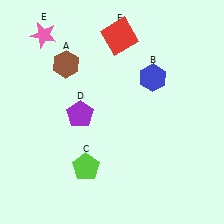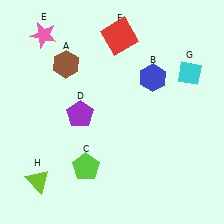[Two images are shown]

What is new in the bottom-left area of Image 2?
A lime triangle (H) was added in the bottom-left area of Image 2.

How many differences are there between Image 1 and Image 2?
There are 2 differences between the two images.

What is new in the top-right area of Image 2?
A cyan diamond (G) was added in the top-right area of Image 2.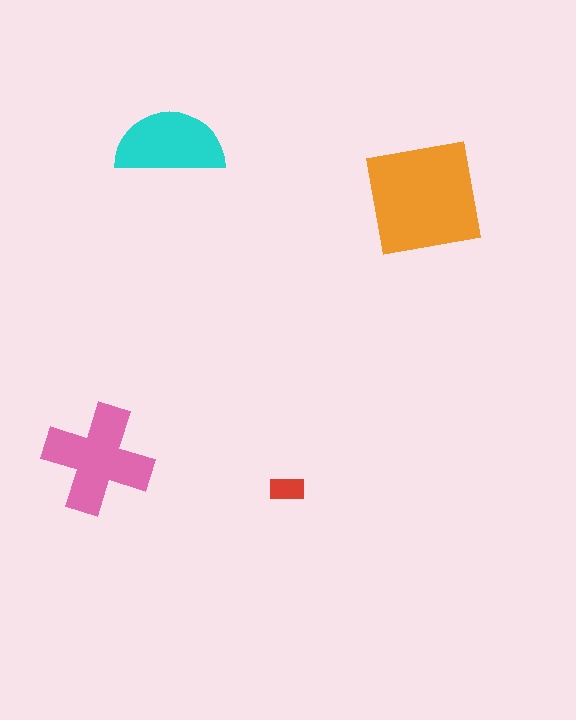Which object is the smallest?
The red rectangle.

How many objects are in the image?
There are 4 objects in the image.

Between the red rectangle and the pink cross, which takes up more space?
The pink cross.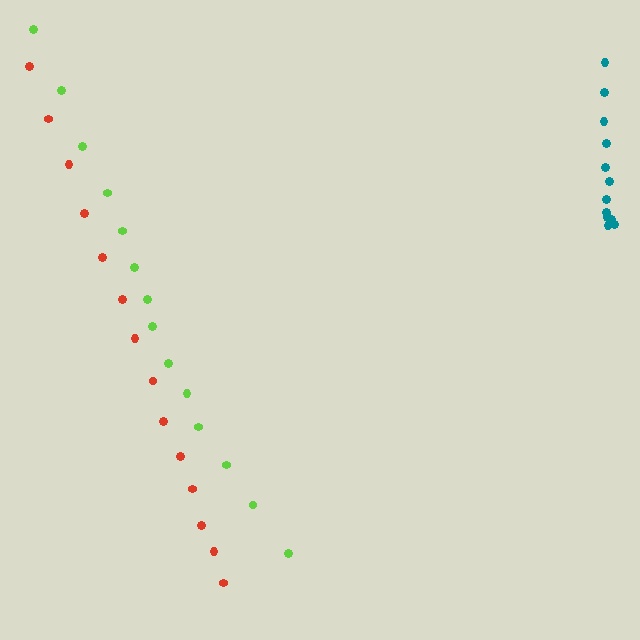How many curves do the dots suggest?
There are 3 distinct paths.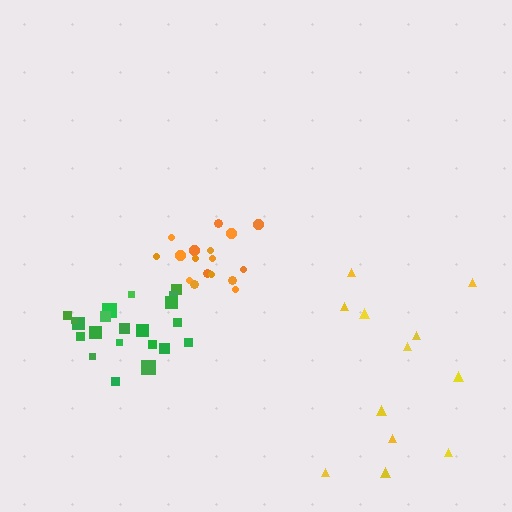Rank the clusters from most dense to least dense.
orange, green, yellow.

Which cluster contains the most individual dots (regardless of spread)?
Green (21).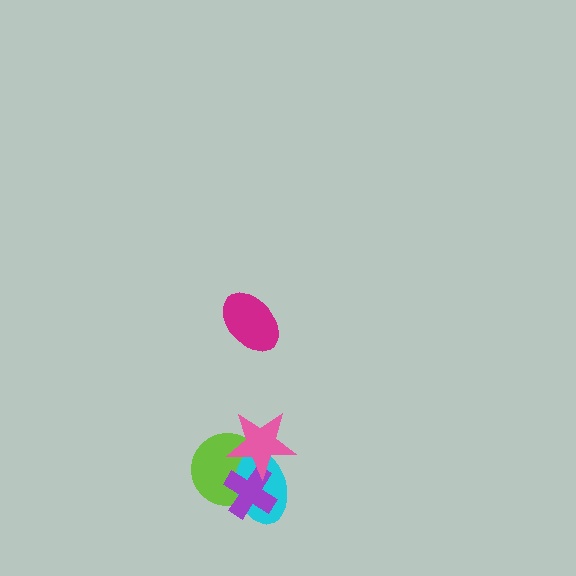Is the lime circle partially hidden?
Yes, it is partially covered by another shape.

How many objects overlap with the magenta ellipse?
0 objects overlap with the magenta ellipse.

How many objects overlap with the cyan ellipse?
3 objects overlap with the cyan ellipse.